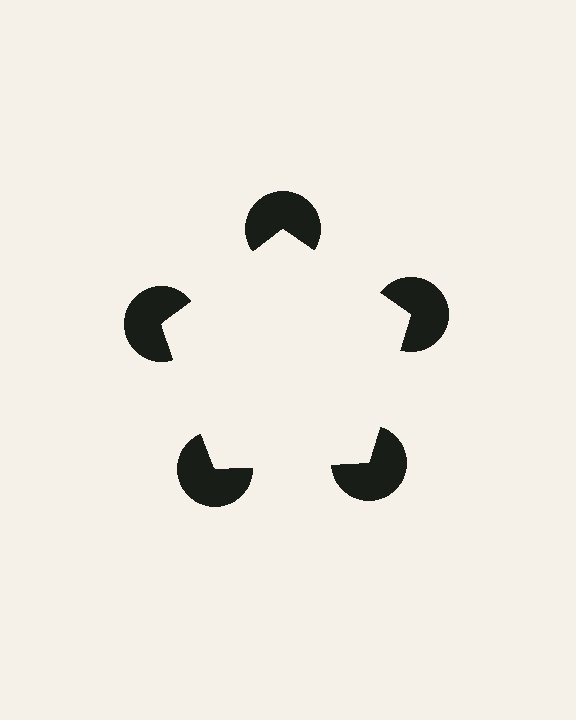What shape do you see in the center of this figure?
An illusory pentagon — its edges are inferred from the aligned wedge cuts in the pac-man discs, not physically drawn.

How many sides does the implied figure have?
5 sides.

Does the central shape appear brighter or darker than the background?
It typically appears slightly brighter than the background, even though no actual brightness change is drawn.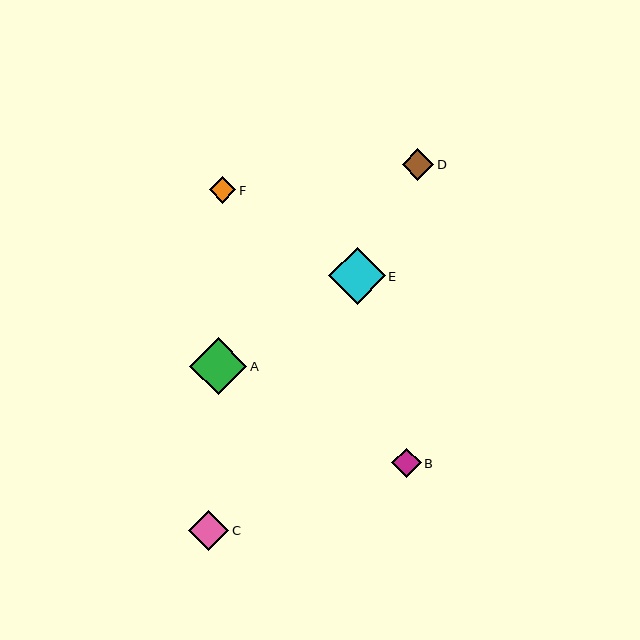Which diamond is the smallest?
Diamond F is the smallest with a size of approximately 27 pixels.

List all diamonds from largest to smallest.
From largest to smallest: A, E, C, D, B, F.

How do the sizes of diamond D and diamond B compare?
Diamond D and diamond B are approximately the same size.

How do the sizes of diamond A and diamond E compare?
Diamond A and diamond E are approximately the same size.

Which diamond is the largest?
Diamond A is the largest with a size of approximately 57 pixels.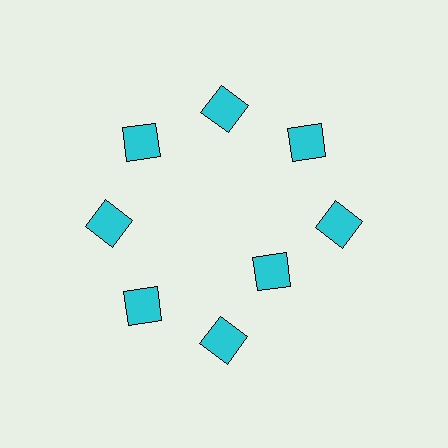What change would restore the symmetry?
The symmetry would be restored by moving it outward, back onto the ring so that all 8 diamonds sit at equal angles and equal distance from the center.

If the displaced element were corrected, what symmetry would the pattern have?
It would have 8-fold rotational symmetry — the pattern would map onto itself every 45 degrees.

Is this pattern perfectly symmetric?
No. The 8 cyan diamonds are arranged in a ring, but one element near the 4 o'clock position is pulled inward toward the center, breaking the 8-fold rotational symmetry.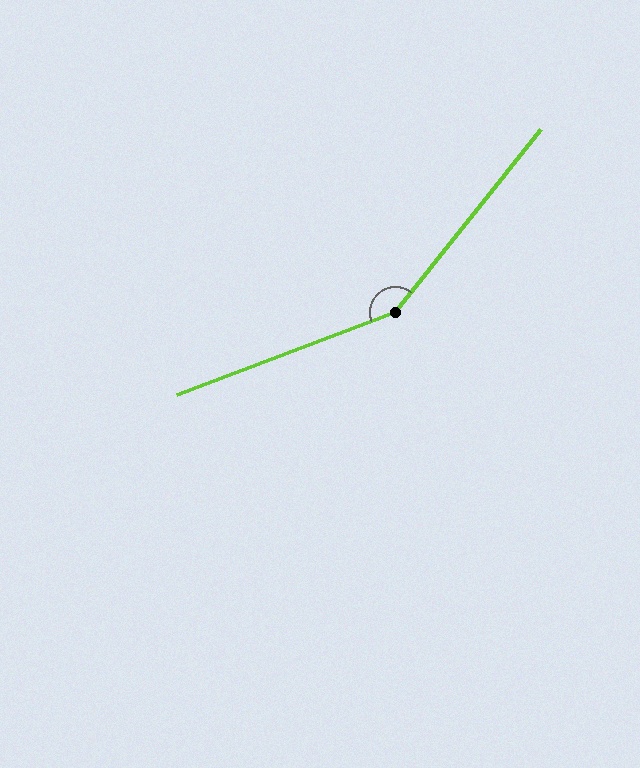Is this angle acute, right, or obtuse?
It is obtuse.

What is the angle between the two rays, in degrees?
Approximately 149 degrees.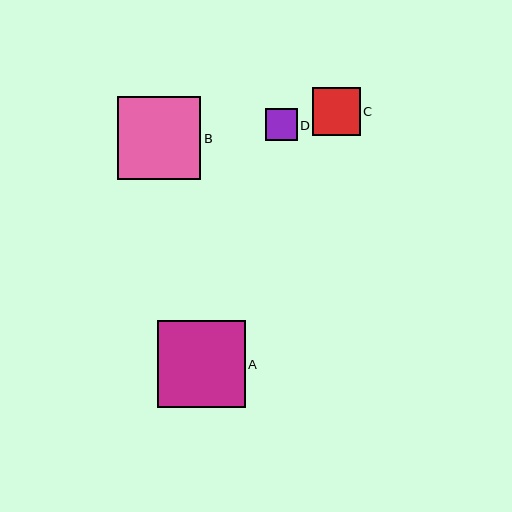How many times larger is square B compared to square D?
Square B is approximately 2.6 times the size of square D.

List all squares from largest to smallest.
From largest to smallest: A, B, C, D.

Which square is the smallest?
Square D is the smallest with a size of approximately 32 pixels.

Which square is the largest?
Square A is the largest with a size of approximately 87 pixels.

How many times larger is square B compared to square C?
Square B is approximately 1.7 times the size of square C.